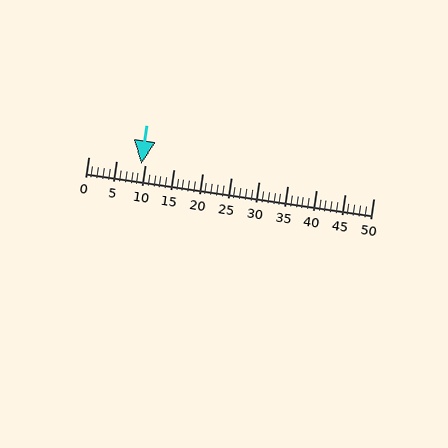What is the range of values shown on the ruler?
The ruler shows values from 0 to 50.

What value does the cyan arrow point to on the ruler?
The cyan arrow points to approximately 9.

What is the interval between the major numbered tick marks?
The major tick marks are spaced 5 units apart.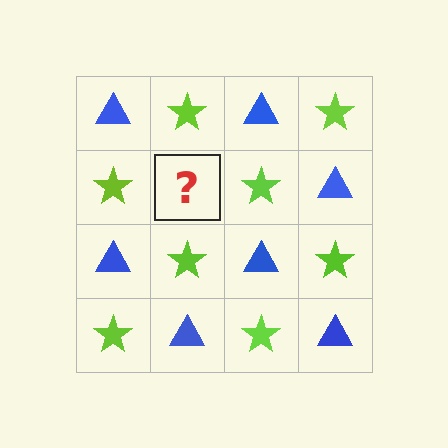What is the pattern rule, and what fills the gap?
The rule is that it alternates blue triangle and lime star in a checkerboard pattern. The gap should be filled with a blue triangle.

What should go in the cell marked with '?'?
The missing cell should contain a blue triangle.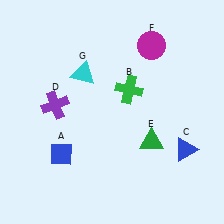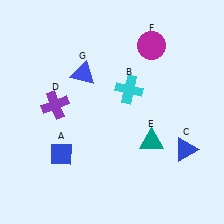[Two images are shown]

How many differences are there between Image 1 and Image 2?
There are 3 differences between the two images.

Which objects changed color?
B changed from green to cyan. E changed from green to teal. G changed from cyan to blue.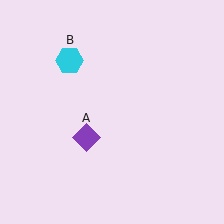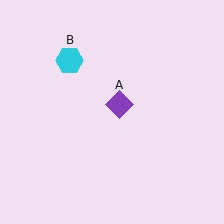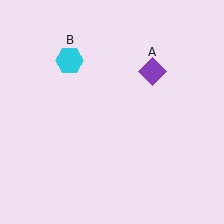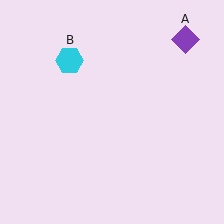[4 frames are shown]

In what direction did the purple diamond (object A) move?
The purple diamond (object A) moved up and to the right.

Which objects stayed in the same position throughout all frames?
Cyan hexagon (object B) remained stationary.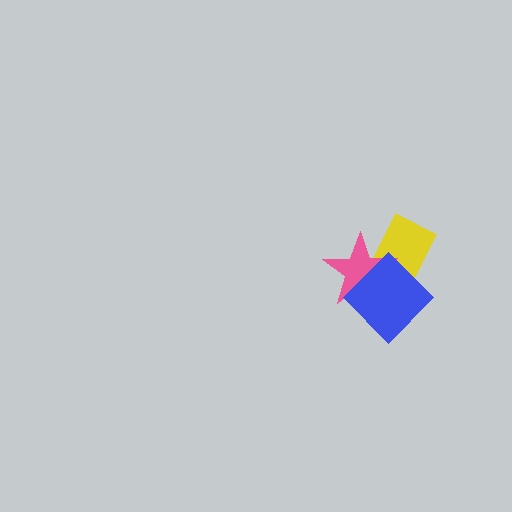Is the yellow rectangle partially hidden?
Yes, it is partially covered by another shape.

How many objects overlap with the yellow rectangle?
2 objects overlap with the yellow rectangle.